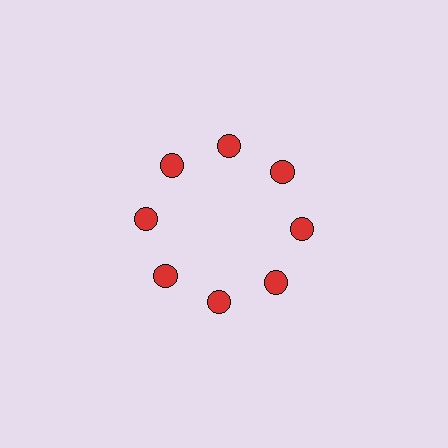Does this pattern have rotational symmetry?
Yes, this pattern has 8-fold rotational symmetry. It looks the same after rotating 45 degrees around the center.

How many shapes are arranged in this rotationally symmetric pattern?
There are 8 shapes, arranged in 8 groups of 1.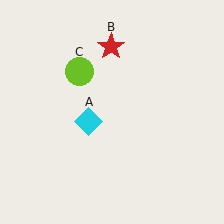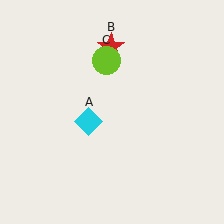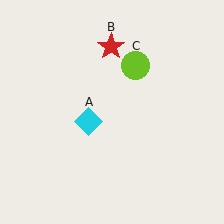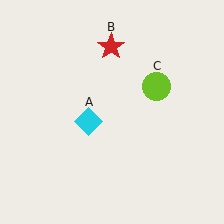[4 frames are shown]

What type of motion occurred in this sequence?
The lime circle (object C) rotated clockwise around the center of the scene.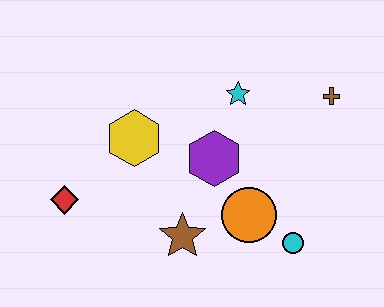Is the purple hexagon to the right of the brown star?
Yes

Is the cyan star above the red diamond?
Yes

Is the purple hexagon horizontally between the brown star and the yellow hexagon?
No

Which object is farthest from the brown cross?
The red diamond is farthest from the brown cross.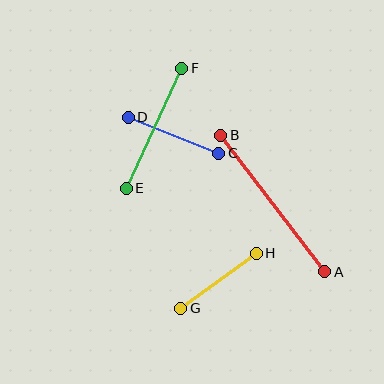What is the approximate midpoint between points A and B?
The midpoint is at approximately (273, 203) pixels.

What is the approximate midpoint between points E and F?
The midpoint is at approximately (154, 128) pixels.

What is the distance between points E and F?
The distance is approximately 132 pixels.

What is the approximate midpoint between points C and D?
The midpoint is at approximately (173, 135) pixels.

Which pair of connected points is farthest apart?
Points A and B are farthest apart.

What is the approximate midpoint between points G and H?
The midpoint is at approximately (218, 281) pixels.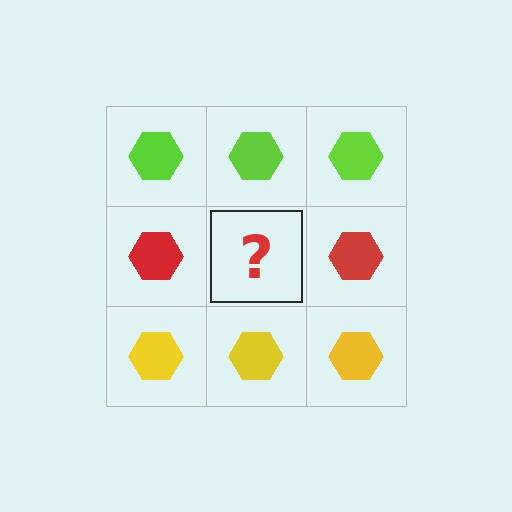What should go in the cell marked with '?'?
The missing cell should contain a red hexagon.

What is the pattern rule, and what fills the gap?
The rule is that each row has a consistent color. The gap should be filled with a red hexagon.